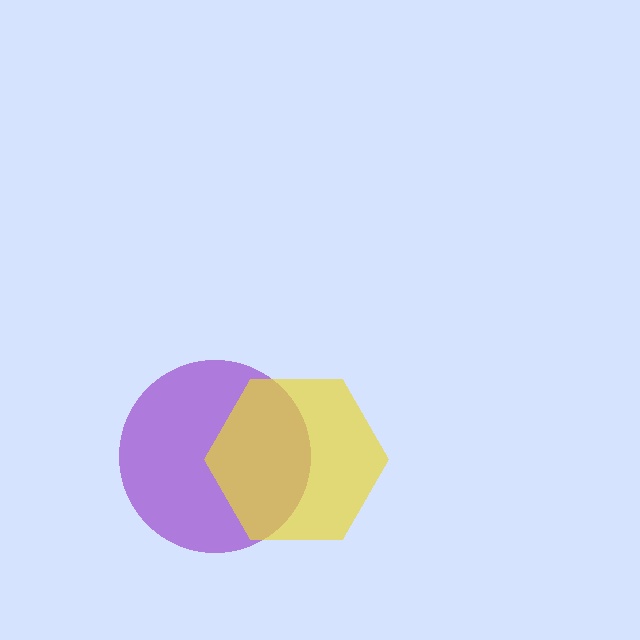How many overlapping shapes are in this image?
There are 2 overlapping shapes in the image.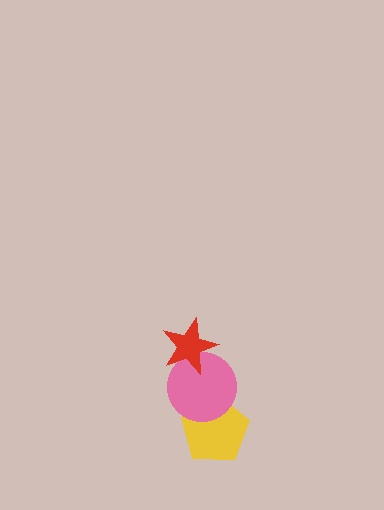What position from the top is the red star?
The red star is 1st from the top.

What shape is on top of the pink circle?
The red star is on top of the pink circle.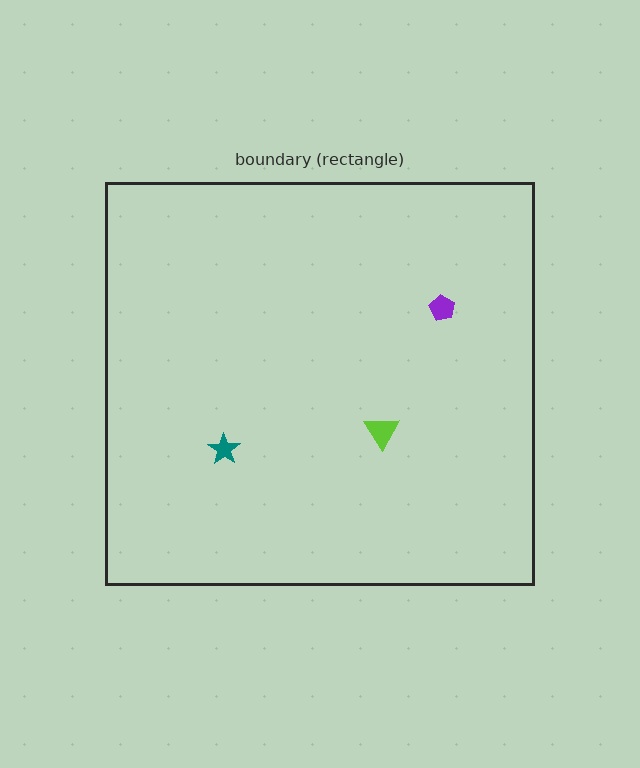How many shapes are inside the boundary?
3 inside, 0 outside.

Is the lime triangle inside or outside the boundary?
Inside.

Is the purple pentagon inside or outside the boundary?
Inside.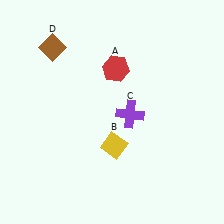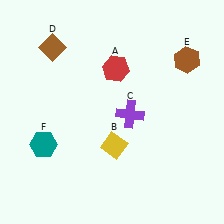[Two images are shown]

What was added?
A brown hexagon (E), a teal hexagon (F) were added in Image 2.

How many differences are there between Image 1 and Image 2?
There are 2 differences between the two images.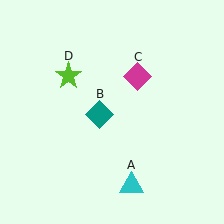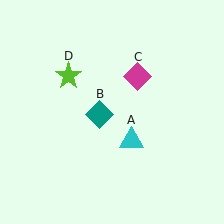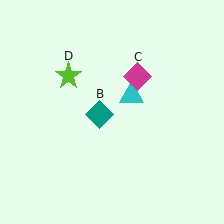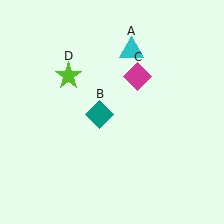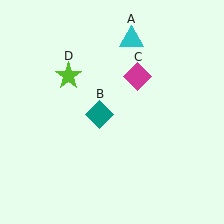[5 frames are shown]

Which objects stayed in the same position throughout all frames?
Teal diamond (object B) and magenta diamond (object C) and lime star (object D) remained stationary.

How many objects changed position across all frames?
1 object changed position: cyan triangle (object A).